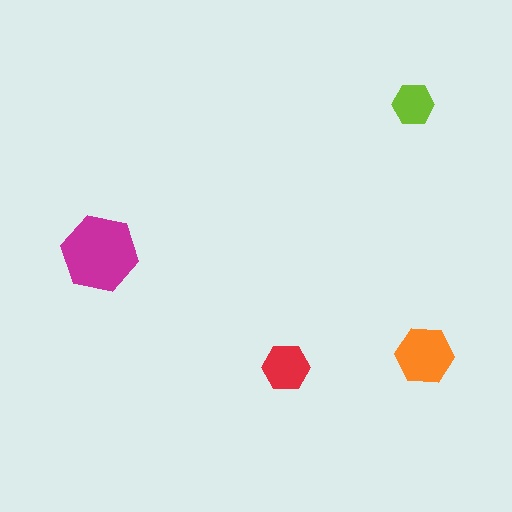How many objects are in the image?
There are 4 objects in the image.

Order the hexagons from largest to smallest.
the magenta one, the orange one, the red one, the lime one.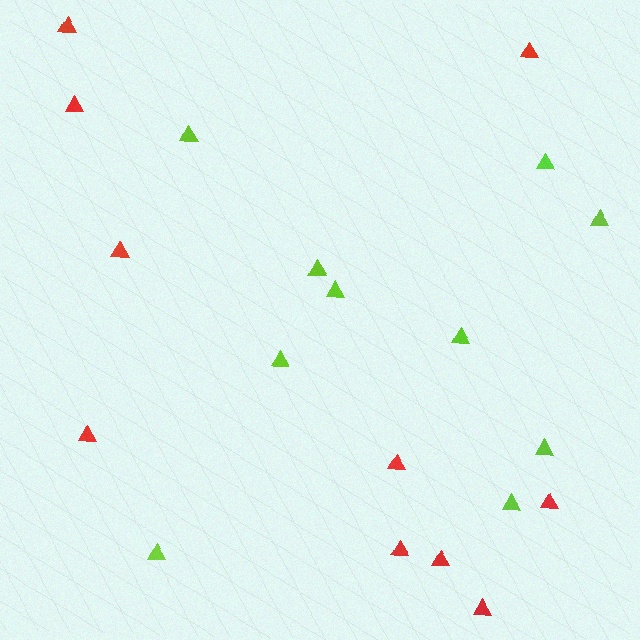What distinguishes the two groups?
There are 2 groups: one group of lime triangles (10) and one group of red triangles (10).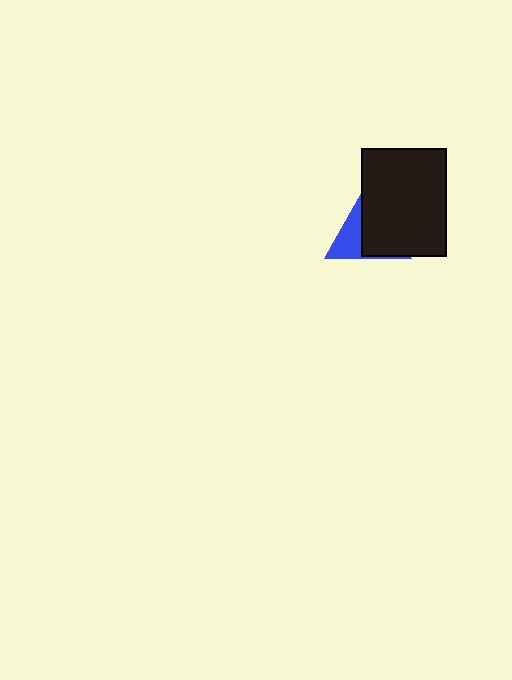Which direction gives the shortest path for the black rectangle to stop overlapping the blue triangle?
Moving right gives the shortest separation.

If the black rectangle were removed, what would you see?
You would see the complete blue triangle.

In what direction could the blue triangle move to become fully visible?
The blue triangle could move left. That would shift it out from behind the black rectangle entirely.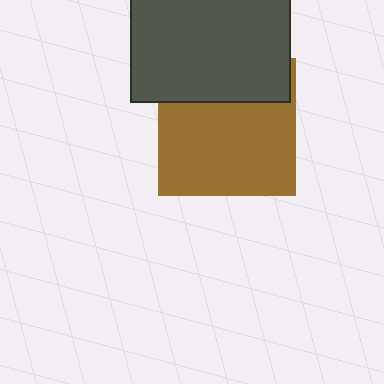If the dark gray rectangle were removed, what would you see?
You would see the complete brown square.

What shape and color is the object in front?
The object in front is a dark gray rectangle.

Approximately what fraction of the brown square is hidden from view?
Roughly 32% of the brown square is hidden behind the dark gray rectangle.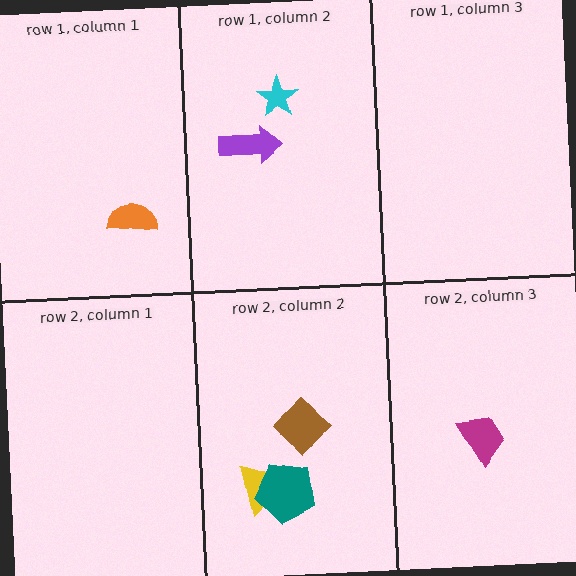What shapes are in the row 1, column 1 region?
The orange semicircle.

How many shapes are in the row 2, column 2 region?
3.